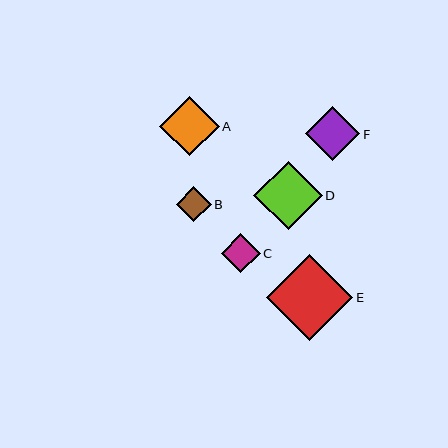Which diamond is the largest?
Diamond E is the largest with a size of approximately 86 pixels.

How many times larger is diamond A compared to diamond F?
Diamond A is approximately 1.1 times the size of diamond F.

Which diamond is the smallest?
Diamond B is the smallest with a size of approximately 35 pixels.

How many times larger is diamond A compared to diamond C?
Diamond A is approximately 1.5 times the size of diamond C.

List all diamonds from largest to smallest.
From largest to smallest: E, D, A, F, C, B.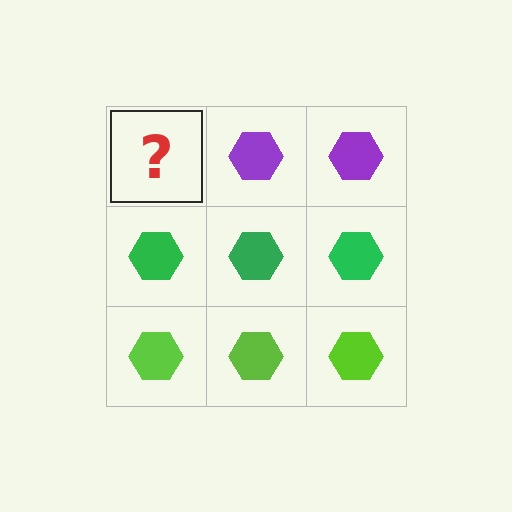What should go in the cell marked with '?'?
The missing cell should contain a purple hexagon.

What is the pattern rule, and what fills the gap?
The rule is that each row has a consistent color. The gap should be filled with a purple hexagon.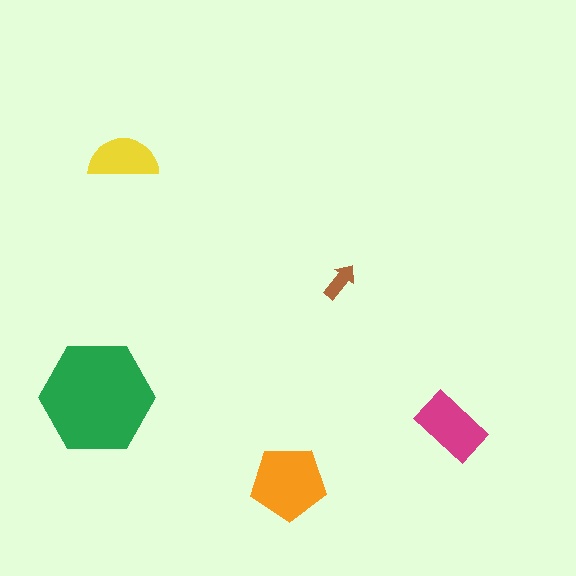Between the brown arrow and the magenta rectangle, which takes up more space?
The magenta rectangle.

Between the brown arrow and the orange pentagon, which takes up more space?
The orange pentagon.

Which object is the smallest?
The brown arrow.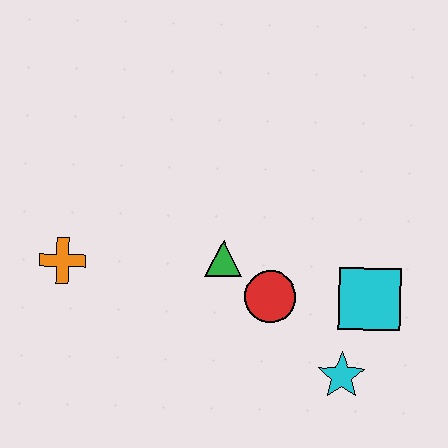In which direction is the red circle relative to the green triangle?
The red circle is to the right of the green triangle.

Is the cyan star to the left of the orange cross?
No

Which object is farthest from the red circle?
The orange cross is farthest from the red circle.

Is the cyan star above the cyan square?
No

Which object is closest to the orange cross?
The green triangle is closest to the orange cross.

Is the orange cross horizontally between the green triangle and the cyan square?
No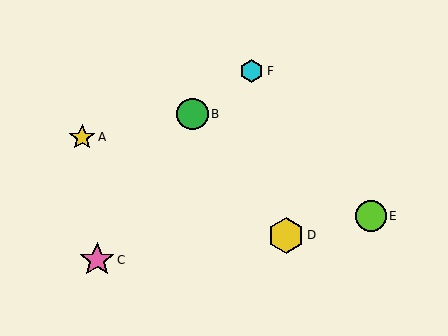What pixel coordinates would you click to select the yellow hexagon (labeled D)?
Click at (286, 235) to select the yellow hexagon D.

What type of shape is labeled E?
Shape E is a lime circle.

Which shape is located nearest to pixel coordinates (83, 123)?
The yellow star (labeled A) at (82, 137) is nearest to that location.